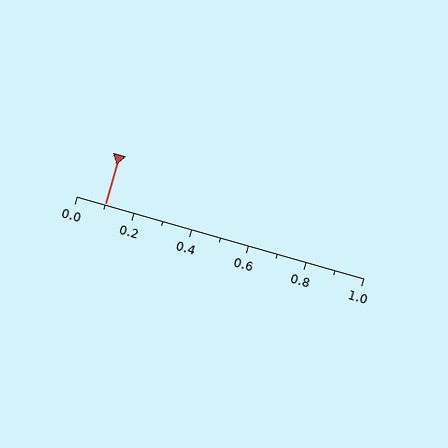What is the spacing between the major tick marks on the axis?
The major ticks are spaced 0.2 apart.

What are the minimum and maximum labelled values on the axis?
The axis runs from 0.0 to 1.0.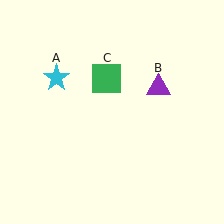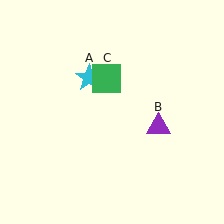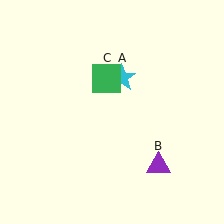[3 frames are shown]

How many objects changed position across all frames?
2 objects changed position: cyan star (object A), purple triangle (object B).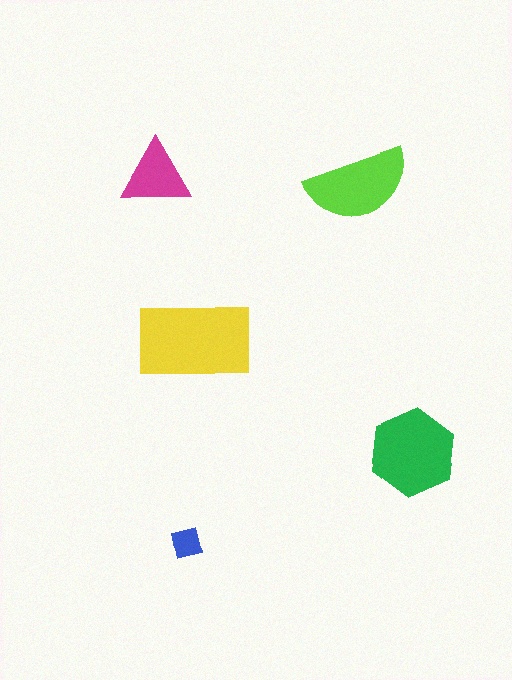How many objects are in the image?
There are 5 objects in the image.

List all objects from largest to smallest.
The yellow rectangle, the green hexagon, the lime semicircle, the magenta triangle, the blue square.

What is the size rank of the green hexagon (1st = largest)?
2nd.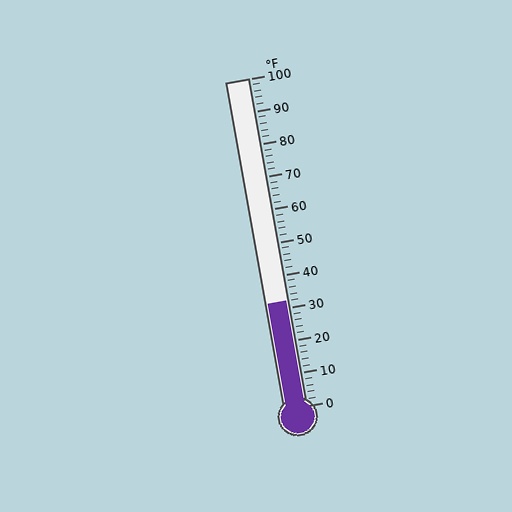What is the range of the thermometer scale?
The thermometer scale ranges from 0°F to 100°F.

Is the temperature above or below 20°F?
The temperature is above 20°F.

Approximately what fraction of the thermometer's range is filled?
The thermometer is filled to approximately 30% of its range.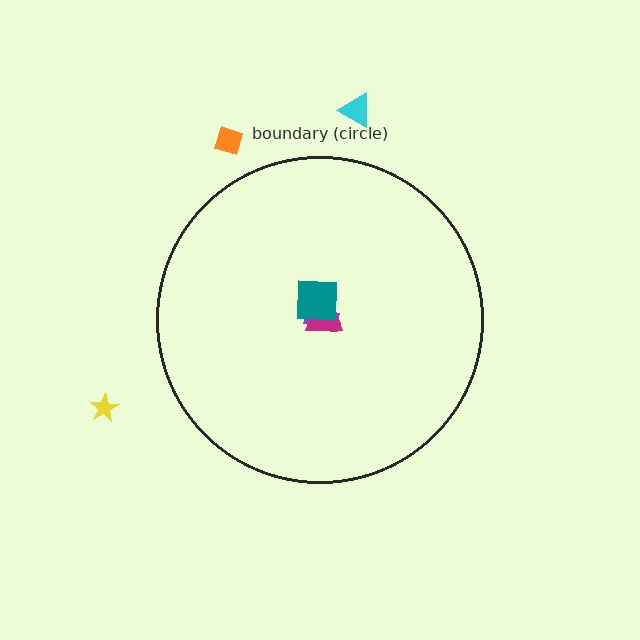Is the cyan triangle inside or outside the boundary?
Outside.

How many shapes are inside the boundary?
4 inside, 3 outside.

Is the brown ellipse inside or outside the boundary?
Inside.